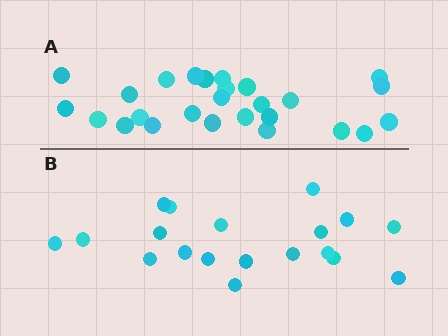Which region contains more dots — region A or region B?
Region A (the top region) has more dots.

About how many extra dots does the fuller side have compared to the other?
Region A has roughly 8 or so more dots than region B.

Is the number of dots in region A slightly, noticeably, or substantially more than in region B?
Region A has noticeably more, but not dramatically so. The ratio is roughly 1.4 to 1.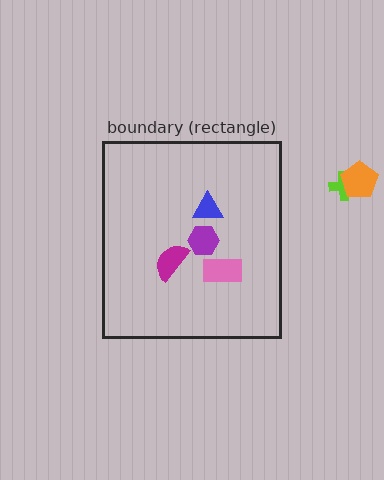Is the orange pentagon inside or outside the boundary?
Outside.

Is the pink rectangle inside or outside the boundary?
Inside.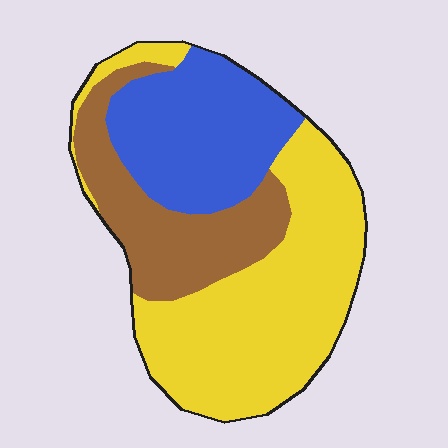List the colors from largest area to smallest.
From largest to smallest: yellow, blue, brown.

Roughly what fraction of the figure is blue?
Blue takes up about one quarter (1/4) of the figure.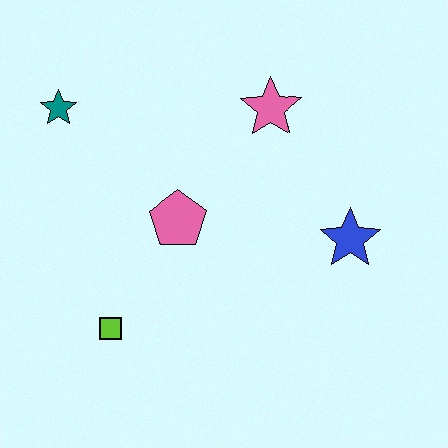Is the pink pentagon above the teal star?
No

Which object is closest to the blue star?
The pink star is closest to the blue star.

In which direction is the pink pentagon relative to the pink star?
The pink pentagon is below the pink star.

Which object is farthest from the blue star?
The teal star is farthest from the blue star.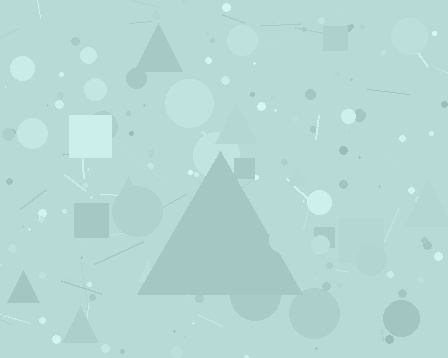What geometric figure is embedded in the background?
A triangle is embedded in the background.